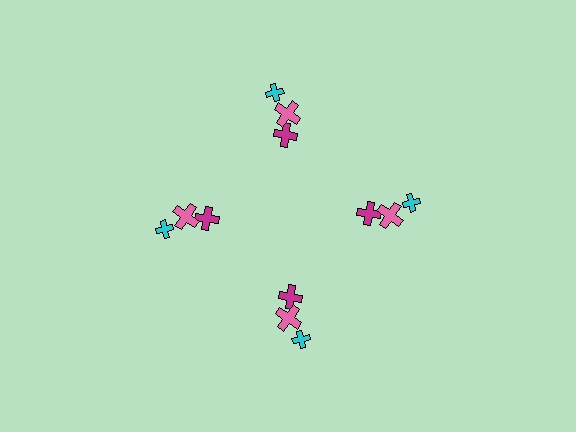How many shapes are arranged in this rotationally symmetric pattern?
There are 12 shapes, arranged in 4 groups of 3.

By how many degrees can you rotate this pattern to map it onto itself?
The pattern maps onto itself every 90 degrees of rotation.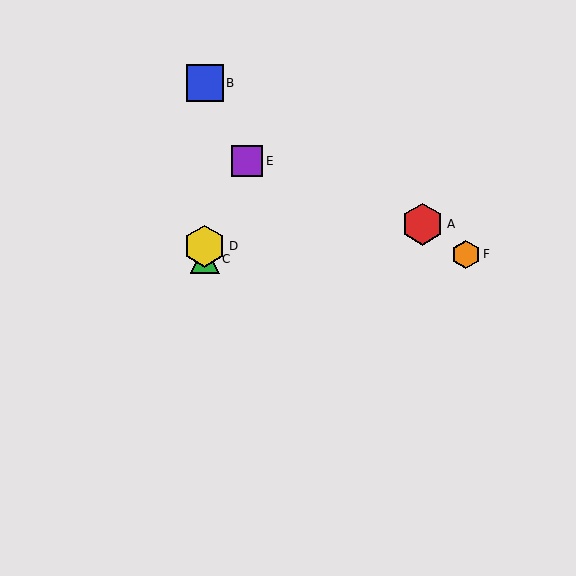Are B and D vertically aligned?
Yes, both are at x≈205.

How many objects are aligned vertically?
3 objects (B, C, D) are aligned vertically.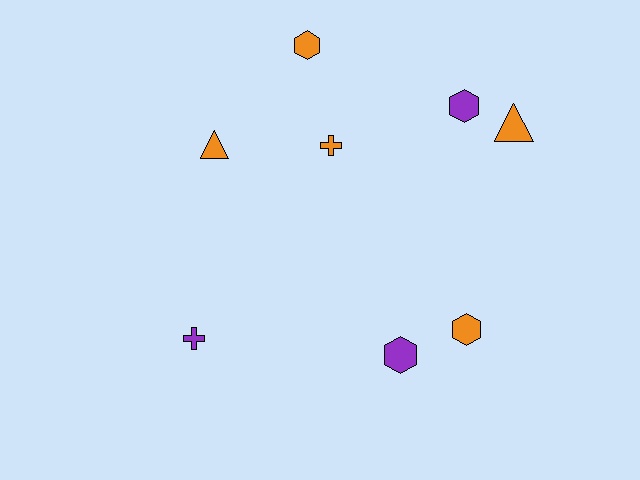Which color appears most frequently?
Orange, with 5 objects.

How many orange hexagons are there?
There are 2 orange hexagons.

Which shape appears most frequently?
Hexagon, with 4 objects.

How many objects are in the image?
There are 8 objects.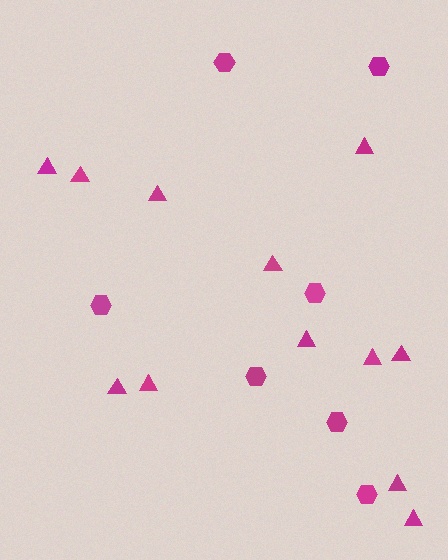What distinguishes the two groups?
There are 2 groups: one group of hexagons (7) and one group of triangles (12).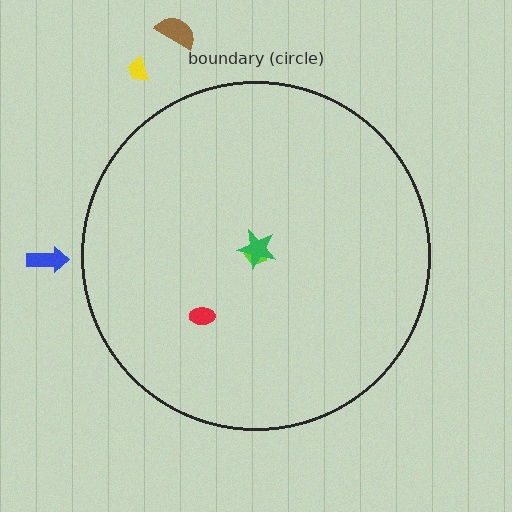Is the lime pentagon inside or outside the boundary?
Inside.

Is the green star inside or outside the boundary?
Inside.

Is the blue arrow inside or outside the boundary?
Outside.